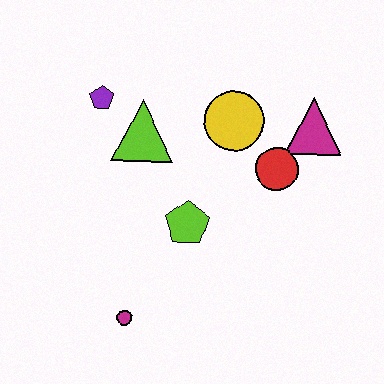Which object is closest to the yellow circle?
The red circle is closest to the yellow circle.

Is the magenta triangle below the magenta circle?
No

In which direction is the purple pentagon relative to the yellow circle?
The purple pentagon is to the left of the yellow circle.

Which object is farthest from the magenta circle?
The magenta triangle is farthest from the magenta circle.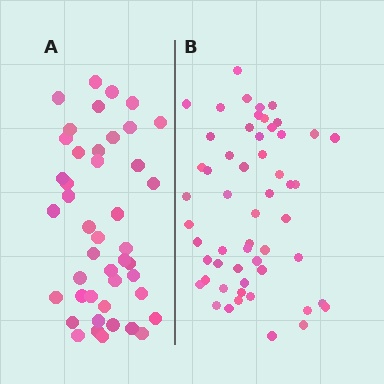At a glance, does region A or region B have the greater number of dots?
Region B (the right region) has more dots.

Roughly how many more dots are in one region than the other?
Region B has roughly 12 or so more dots than region A.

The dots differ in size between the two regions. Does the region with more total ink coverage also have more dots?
No. Region A has more total ink coverage because its dots are larger, but region B actually contains more individual dots. Total area can be misleading — the number of items is what matters here.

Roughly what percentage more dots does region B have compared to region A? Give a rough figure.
About 25% more.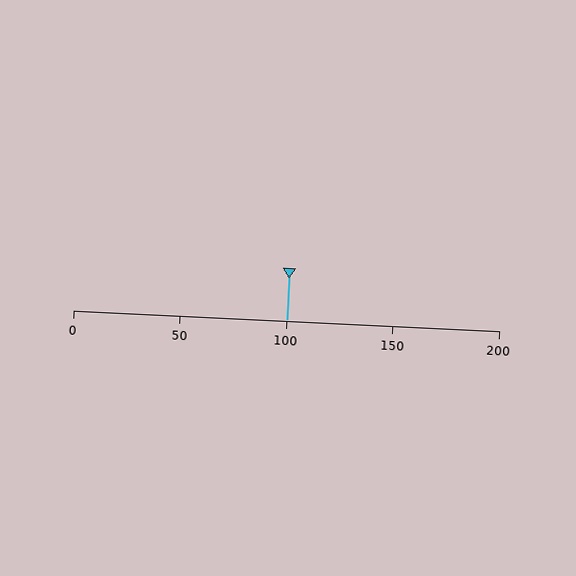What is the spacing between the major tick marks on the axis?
The major ticks are spaced 50 apart.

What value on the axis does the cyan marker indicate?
The marker indicates approximately 100.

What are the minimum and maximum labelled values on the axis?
The axis runs from 0 to 200.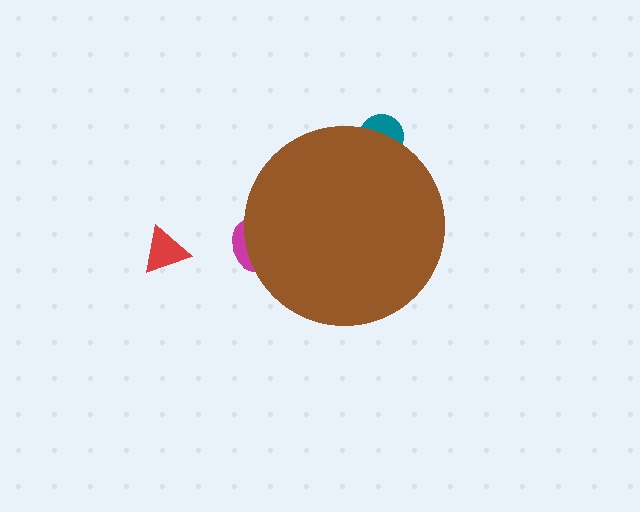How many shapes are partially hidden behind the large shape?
2 shapes are partially hidden.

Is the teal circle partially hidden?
Yes, the teal circle is partially hidden behind the brown circle.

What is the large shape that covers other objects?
A brown circle.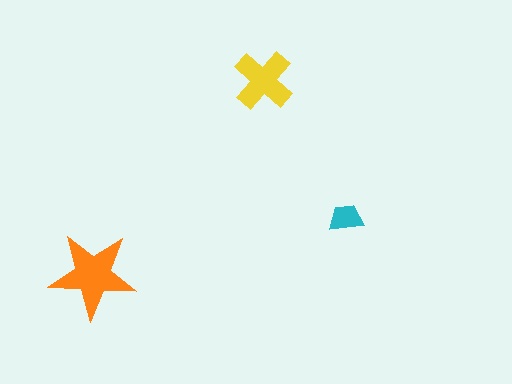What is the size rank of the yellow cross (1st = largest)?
2nd.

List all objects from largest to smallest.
The orange star, the yellow cross, the cyan trapezoid.